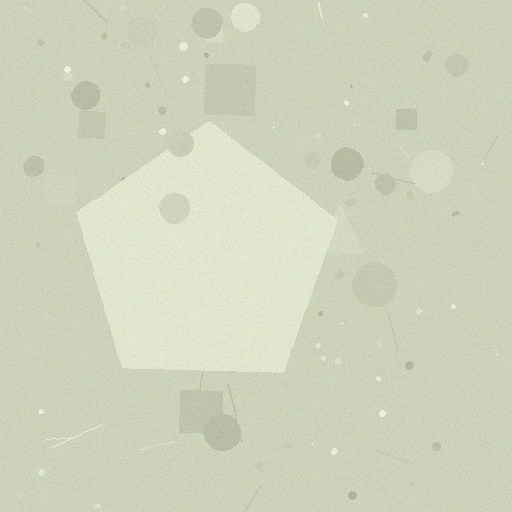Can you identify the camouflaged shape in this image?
The camouflaged shape is a pentagon.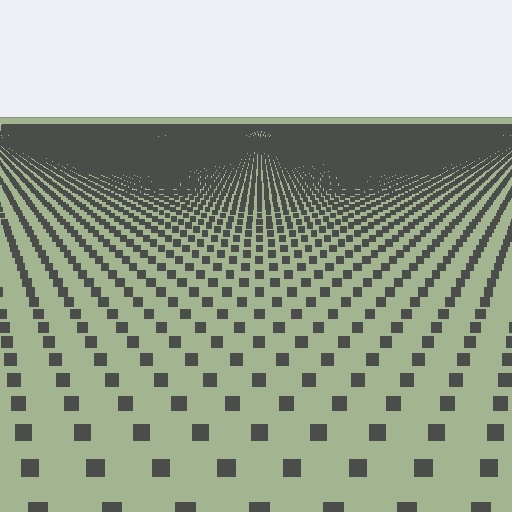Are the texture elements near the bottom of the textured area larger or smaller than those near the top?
Larger. Near the bottom, elements are closer to the viewer and appear at a bigger on-screen size.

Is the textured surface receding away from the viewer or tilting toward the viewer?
The surface is receding away from the viewer. Texture elements get smaller and denser toward the top.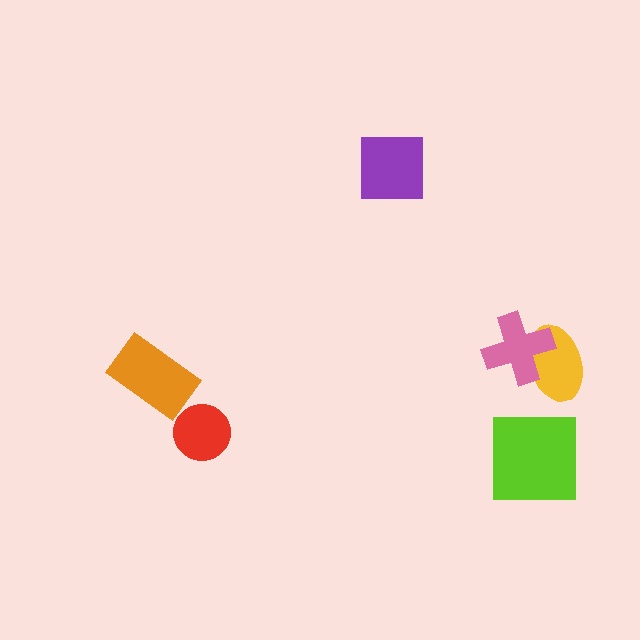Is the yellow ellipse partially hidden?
Yes, it is partially covered by another shape.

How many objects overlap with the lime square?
0 objects overlap with the lime square.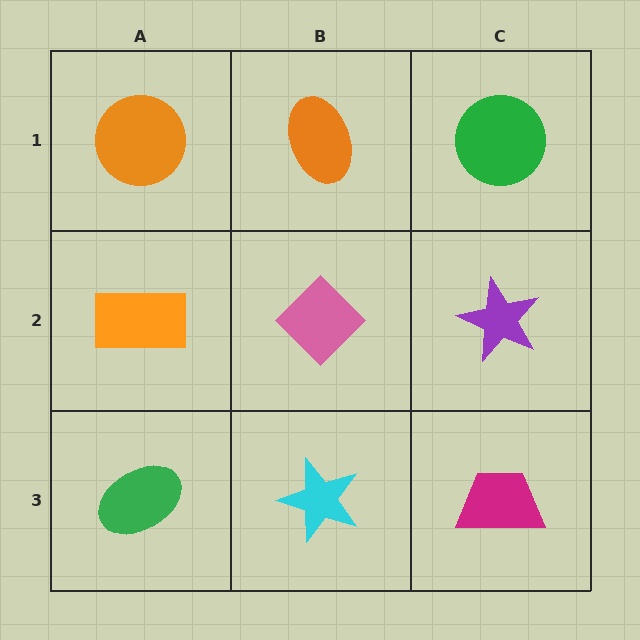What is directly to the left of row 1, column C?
An orange ellipse.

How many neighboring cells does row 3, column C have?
2.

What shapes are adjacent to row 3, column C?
A purple star (row 2, column C), a cyan star (row 3, column B).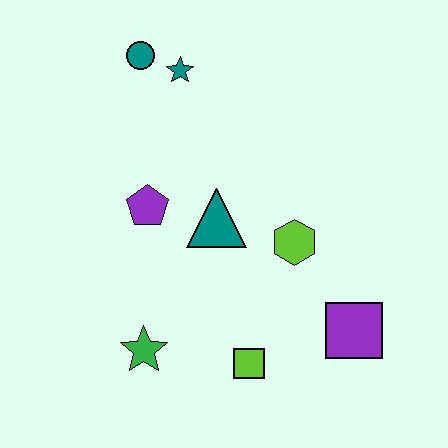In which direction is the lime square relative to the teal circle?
The lime square is below the teal circle.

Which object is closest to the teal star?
The teal circle is closest to the teal star.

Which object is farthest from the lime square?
The teal circle is farthest from the lime square.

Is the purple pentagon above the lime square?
Yes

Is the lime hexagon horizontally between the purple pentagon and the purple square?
Yes